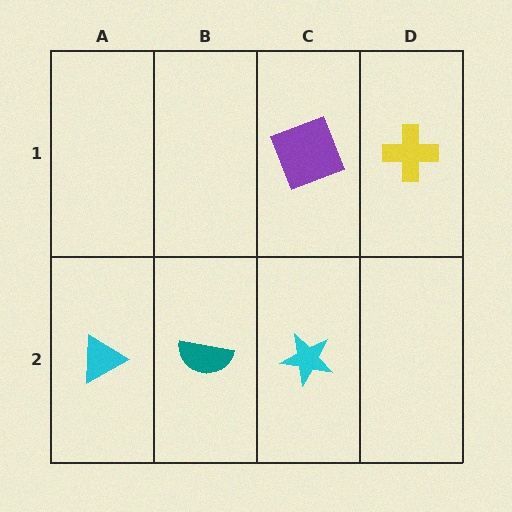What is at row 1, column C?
A purple square.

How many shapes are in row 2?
3 shapes.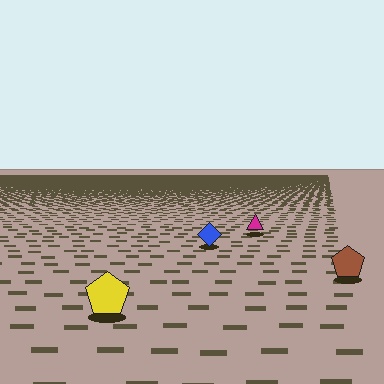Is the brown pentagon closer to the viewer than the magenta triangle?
Yes. The brown pentagon is closer — you can tell from the texture gradient: the ground texture is coarser near it.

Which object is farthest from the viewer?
The magenta triangle is farthest from the viewer. It appears smaller and the ground texture around it is denser.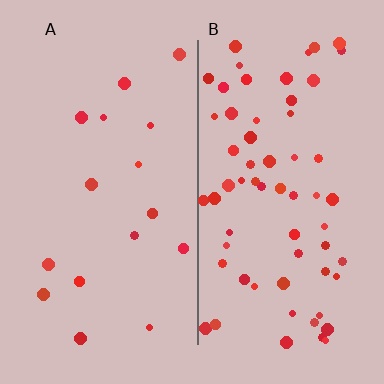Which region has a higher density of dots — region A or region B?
B (the right).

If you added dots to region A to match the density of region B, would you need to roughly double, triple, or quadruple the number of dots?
Approximately quadruple.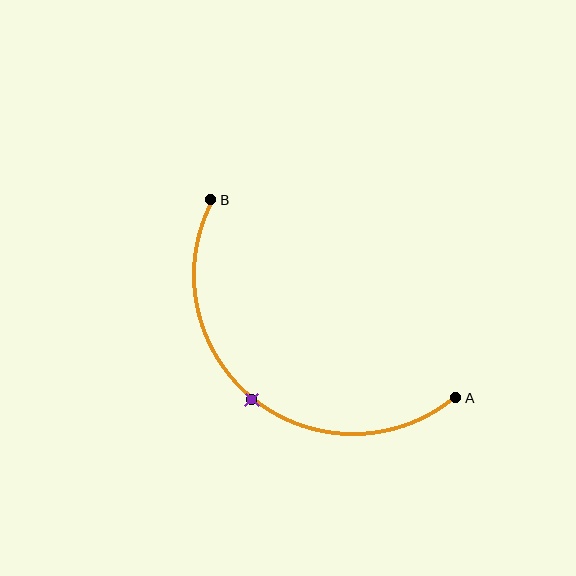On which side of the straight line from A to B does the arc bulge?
The arc bulges below and to the left of the straight line connecting A and B.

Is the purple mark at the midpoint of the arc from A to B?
Yes. The purple mark lies on the arc at equal arc-length from both A and B — it is the arc midpoint.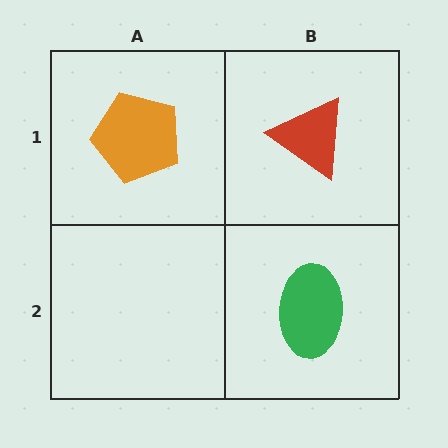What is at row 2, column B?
A green ellipse.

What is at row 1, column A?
An orange pentagon.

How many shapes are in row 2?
1 shape.